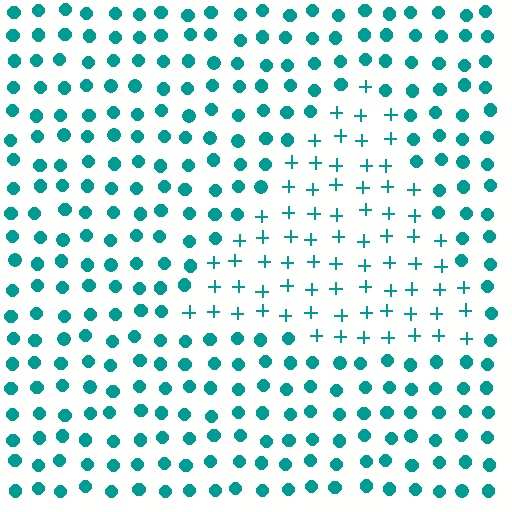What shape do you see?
I see a triangle.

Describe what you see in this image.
The image is filled with small teal elements arranged in a uniform grid. A triangle-shaped region contains plus signs, while the surrounding area contains circles. The boundary is defined purely by the change in element shape.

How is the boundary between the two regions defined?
The boundary is defined by a change in element shape: plus signs inside vs. circles outside. All elements share the same color and spacing.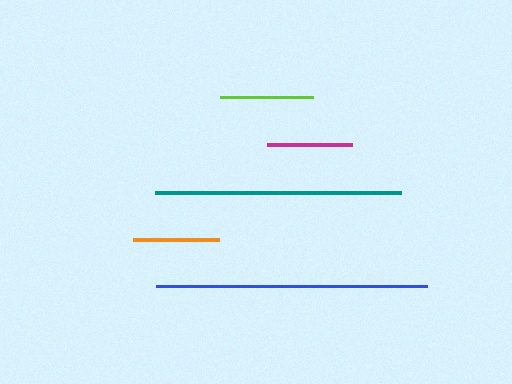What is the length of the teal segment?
The teal segment is approximately 245 pixels long.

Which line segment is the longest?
The blue line is the longest at approximately 272 pixels.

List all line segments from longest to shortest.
From longest to shortest: blue, teal, lime, orange, magenta.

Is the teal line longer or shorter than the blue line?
The blue line is longer than the teal line.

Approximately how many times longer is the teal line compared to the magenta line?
The teal line is approximately 2.9 times the length of the magenta line.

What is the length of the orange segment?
The orange segment is approximately 85 pixels long.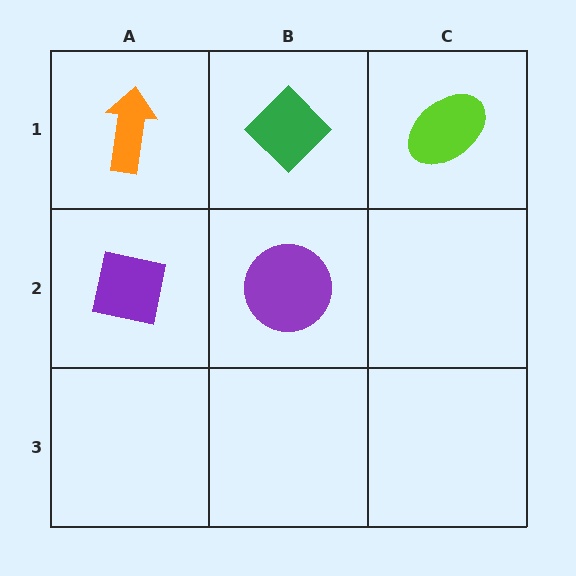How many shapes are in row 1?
3 shapes.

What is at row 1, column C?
A lime ellipse.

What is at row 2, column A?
A purple square.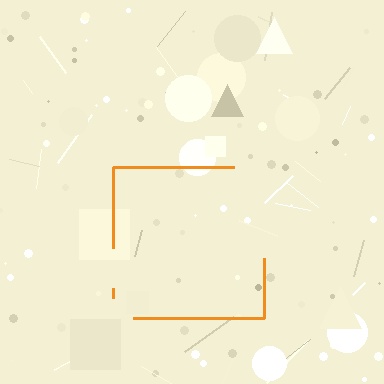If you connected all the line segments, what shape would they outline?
They would outline a square.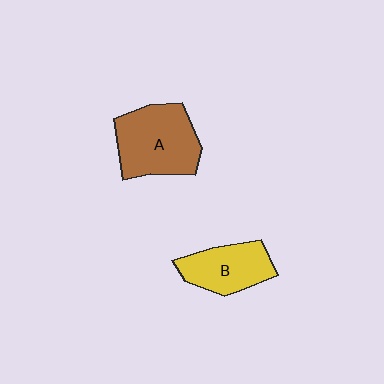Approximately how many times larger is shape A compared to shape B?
Approximately 1.4 times.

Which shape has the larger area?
Shape A (brown).